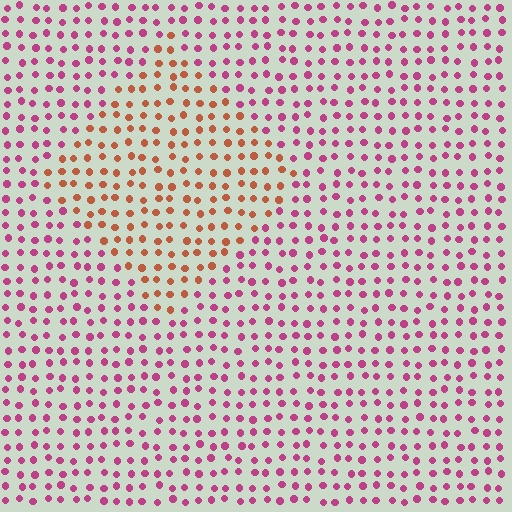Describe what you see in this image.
The image is filled with small magenta elements in a uniform arrangement. A diamond-shaped region is visible where the elements are tinted to a slightly different hue, forming a subtle color boundary.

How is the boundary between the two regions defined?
The boundary is defined purely by a slight shift in hue (about 48 degrees). Spacing, size, and orientation are identical on both sides.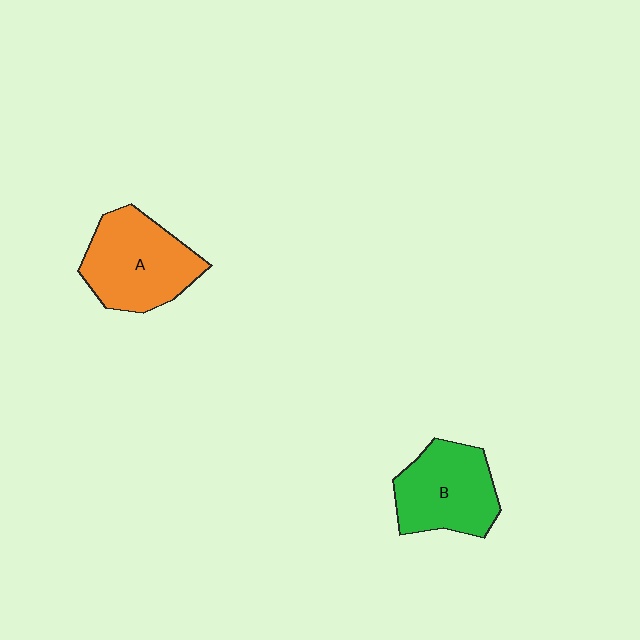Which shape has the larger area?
Shape A (orange).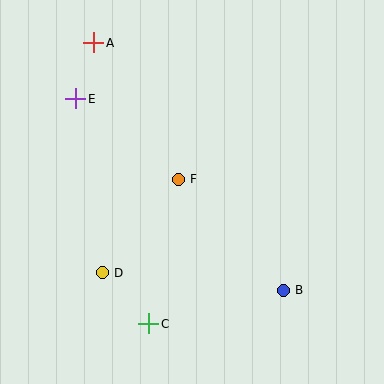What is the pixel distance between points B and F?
The distance between B and F is 153 pixels.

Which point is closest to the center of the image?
Point F at (178, 179) is closest to the center.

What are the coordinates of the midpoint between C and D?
The midpoint between C and D is at (126, 298).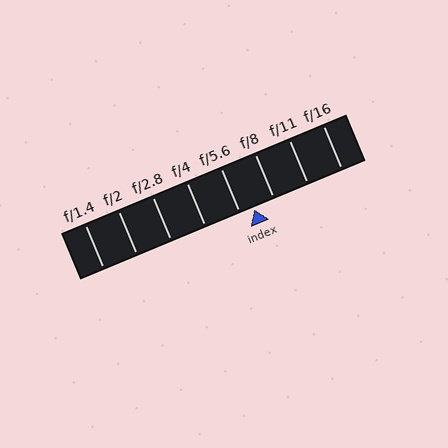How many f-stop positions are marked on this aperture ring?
There are 8 f-stop positions marked.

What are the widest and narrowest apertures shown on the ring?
The widest aperture shown is f/1.4 and the narrowest is f/16.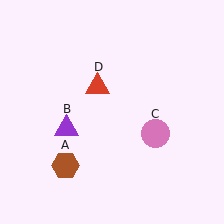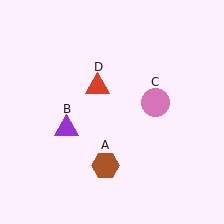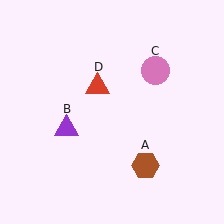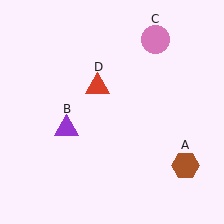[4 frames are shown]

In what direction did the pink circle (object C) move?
The pink circle (object C) moved up.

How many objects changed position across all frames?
2 objects changed position: brown hexagon (object A), pink circle (object C).